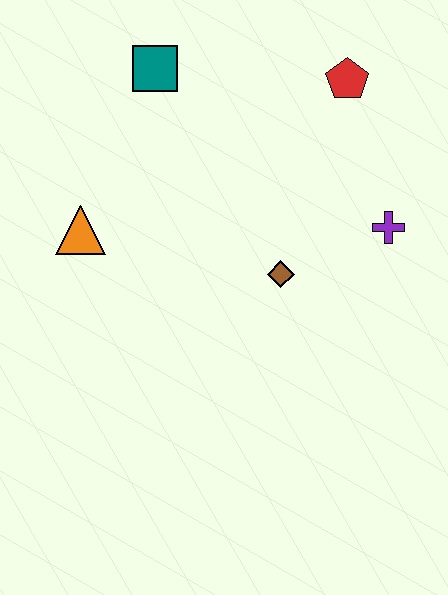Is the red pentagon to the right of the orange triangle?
Yes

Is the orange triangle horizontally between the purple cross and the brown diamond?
No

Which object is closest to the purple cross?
The brown diamond is closest to the purple cross.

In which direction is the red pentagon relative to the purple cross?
The red pentagon is above the purple cross.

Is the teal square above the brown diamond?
Yes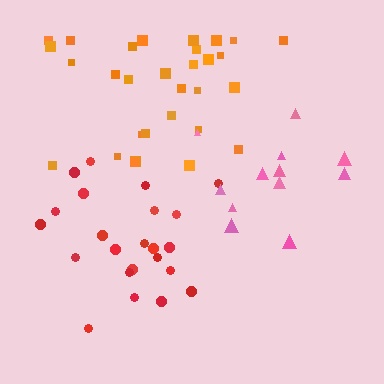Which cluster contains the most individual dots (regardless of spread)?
Orange (31).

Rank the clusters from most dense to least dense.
red, orange, pink.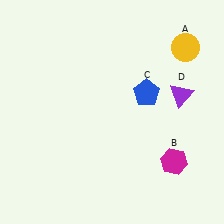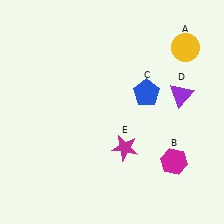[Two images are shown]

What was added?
A magenta star (E) was added in Image 2.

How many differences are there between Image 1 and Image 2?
There is 1 difference between the two images.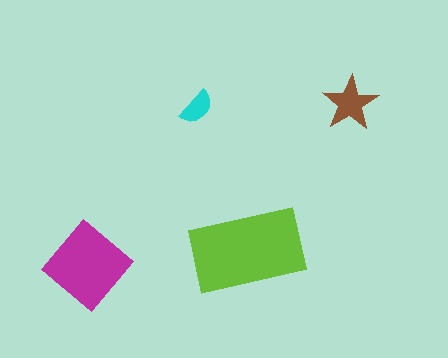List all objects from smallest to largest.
The cyan semicircle, the brown star, the magenta diamond, the lime rectangle.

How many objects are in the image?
There are 4 objects in the image.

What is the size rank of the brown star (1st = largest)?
3rd.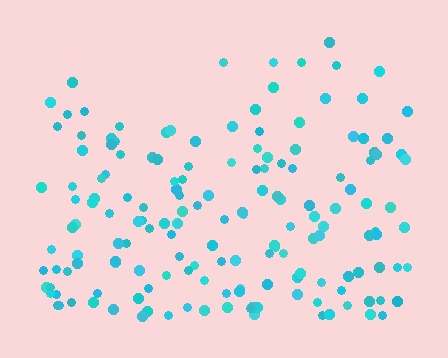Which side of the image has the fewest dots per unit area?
The top.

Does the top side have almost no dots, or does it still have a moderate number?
Still a moderate number, just noticeably fewer than the bottom.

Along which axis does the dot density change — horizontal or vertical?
Vertical.